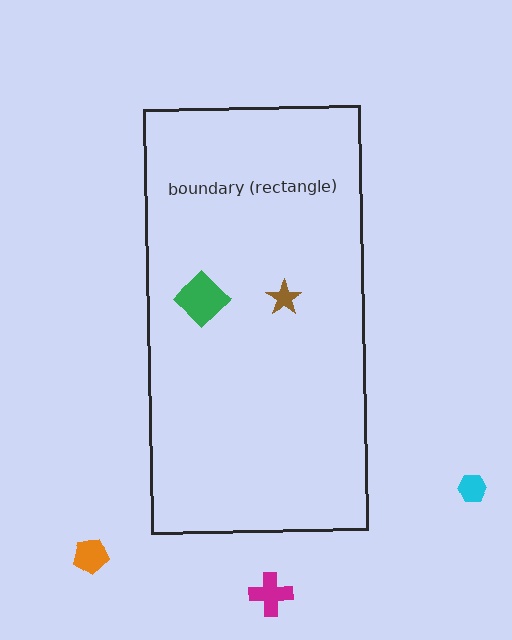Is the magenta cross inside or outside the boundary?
Outside.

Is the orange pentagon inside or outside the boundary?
Outside.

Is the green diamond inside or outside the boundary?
Inside.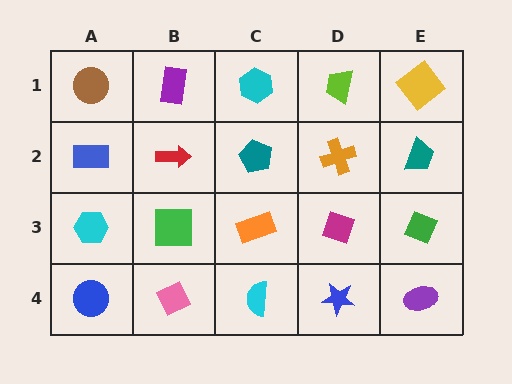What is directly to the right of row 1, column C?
A lime trapezoid.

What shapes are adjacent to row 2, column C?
A cyan hexagon (row 1, column C), an orange rectangle (row 3, column C), a red arrow (row 2, column B), an orange cross (row 2, column D).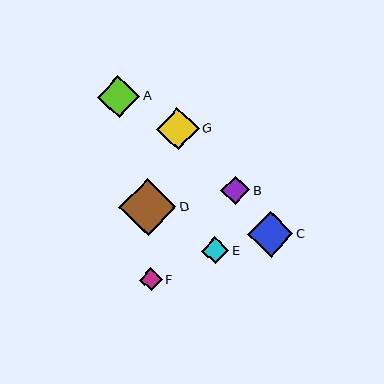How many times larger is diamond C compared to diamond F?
Diamond C is approximately 2.0 times the size of diamond F.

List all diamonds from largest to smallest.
From largest to smallest: D, C, G, A, B, E, F.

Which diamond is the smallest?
Diamond F is the smallest with a size of approximately 23 pixels.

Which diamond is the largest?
Diamond D is the largest with a size of approximately 57 pixels.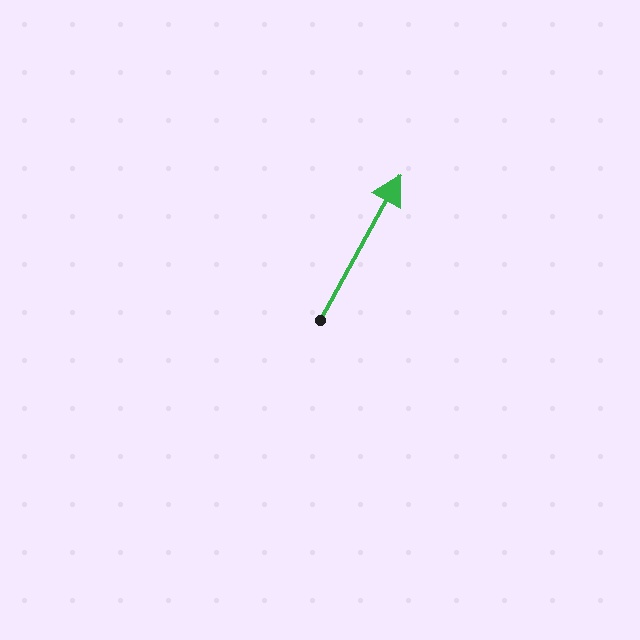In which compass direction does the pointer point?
Northeast.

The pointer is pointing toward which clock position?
Roughly 1 o'clock.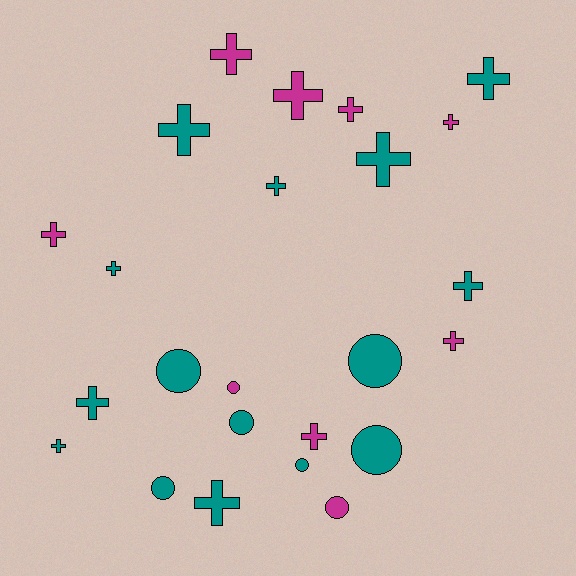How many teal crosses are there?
There are 9 teal crosses.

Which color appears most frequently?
Teal, with 15 objects.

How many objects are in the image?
There are 24 objects.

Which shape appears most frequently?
Cross, with 16 objects.